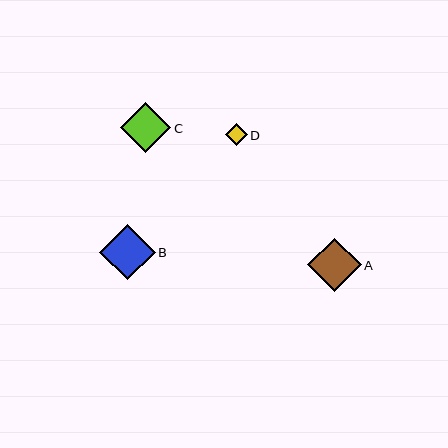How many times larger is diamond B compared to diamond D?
Diamond B is approximately 2.5 times the size of diamond D.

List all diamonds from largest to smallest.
From largest to smallest: B, A, C, D.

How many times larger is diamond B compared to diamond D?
Diamond B is approximately 2.5 times the size of diamond D.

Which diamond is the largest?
Diamond B is the largest with a size of approximately 55 pixels.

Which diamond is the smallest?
Diamond D is the smallest with a size of approximately 22 pixels.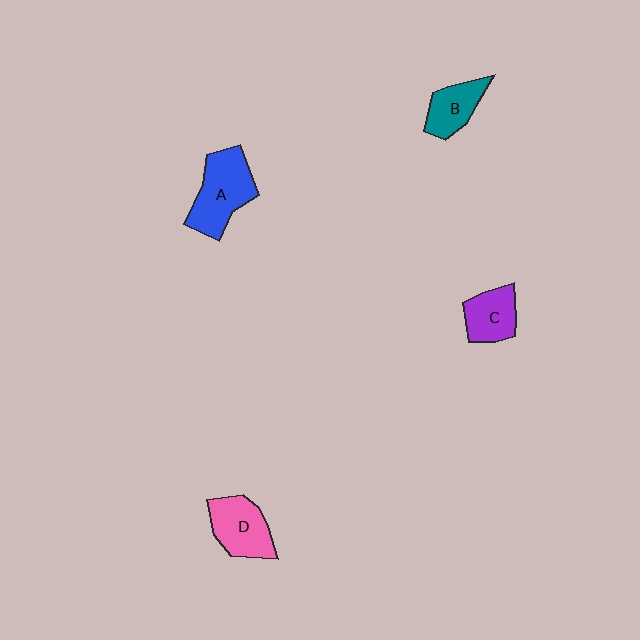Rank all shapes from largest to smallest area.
From largest to smallest: A (blue), D (pink), C (purple), B (teal).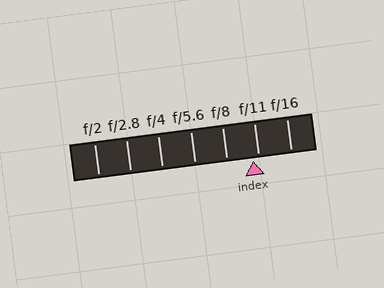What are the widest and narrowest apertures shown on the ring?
The widest aperture shown is f/2 and the narrowest is f/16.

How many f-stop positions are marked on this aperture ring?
There are 7 f-stop positions marked.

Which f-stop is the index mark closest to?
The index mark is closest to f/11.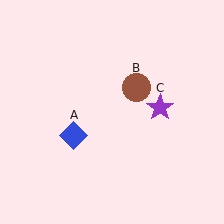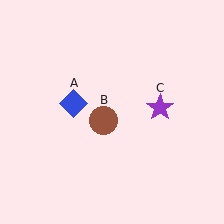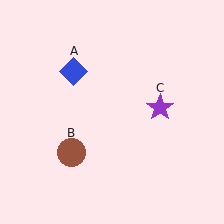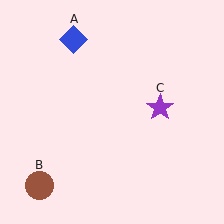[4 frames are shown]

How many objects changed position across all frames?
2 objects changed position: blue diamond (object A), brown circle (object B).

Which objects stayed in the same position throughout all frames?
Purple star (object C) remained stationary.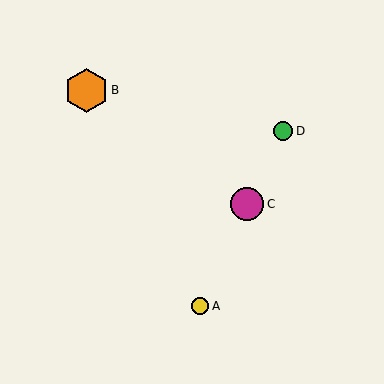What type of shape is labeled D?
Shape D is a green circle.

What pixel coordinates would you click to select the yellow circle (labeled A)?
Click at (200, 306) to select the yellow circle A.